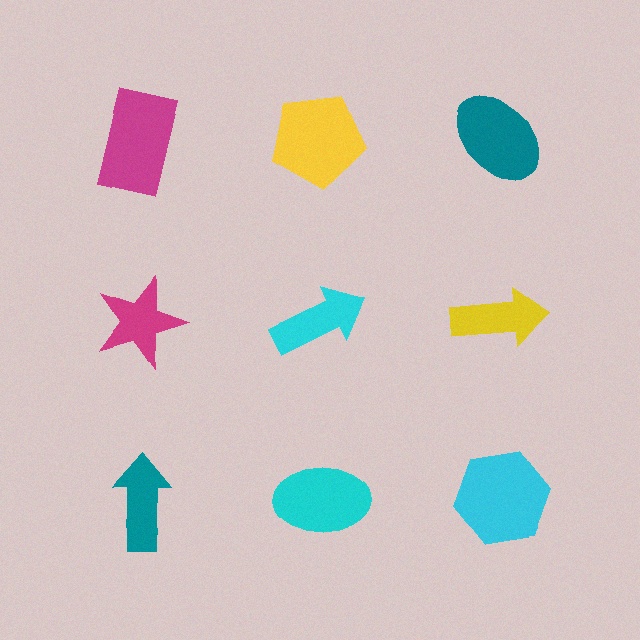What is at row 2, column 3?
A yellow arrow.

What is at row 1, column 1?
A magenta rectangle.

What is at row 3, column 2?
A cyan ellipse.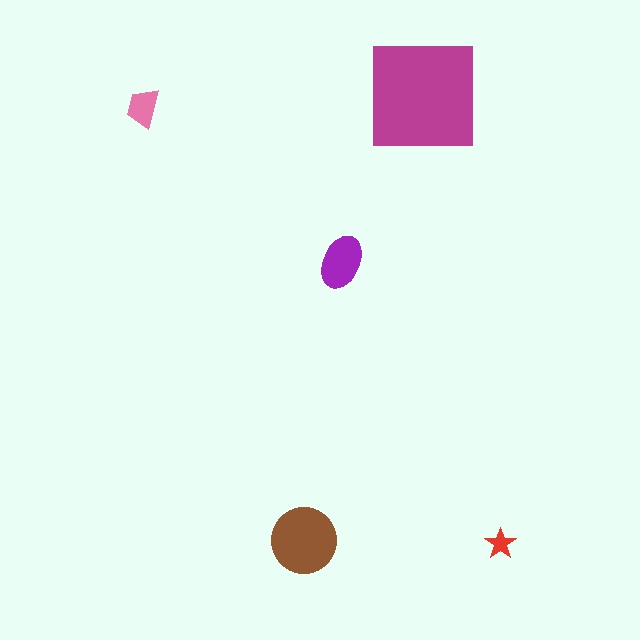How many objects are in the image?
There are 5 objects in the image.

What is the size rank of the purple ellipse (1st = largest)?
3rd.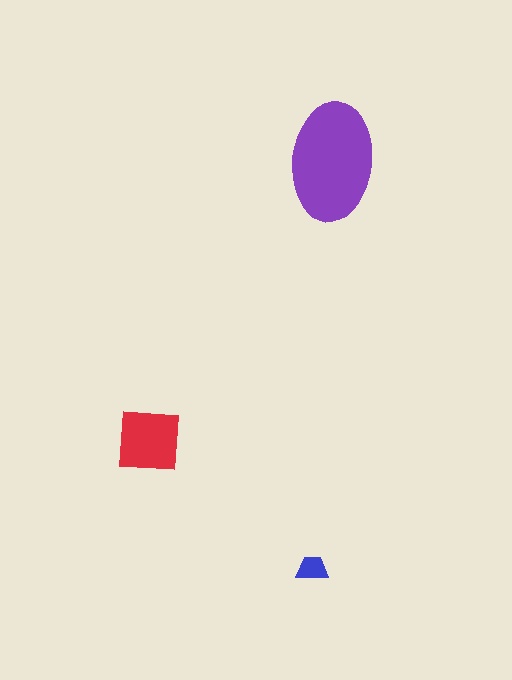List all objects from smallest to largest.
The blue trapezoid, the red square, the purple ellipse.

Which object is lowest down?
The blue trapezoid is bottommost.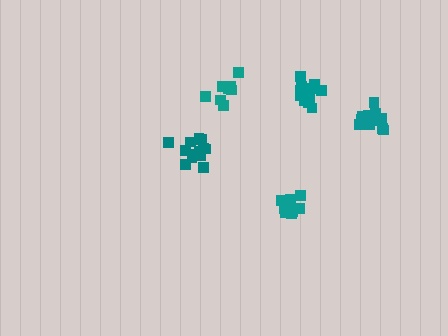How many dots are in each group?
Group 1: 13 dots, Group 2: 13 dots, Group 3: 10 dots, Group 4: 8 dots, Group 5: 13 dots (57 total).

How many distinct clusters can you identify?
There are 5 distinct clusters.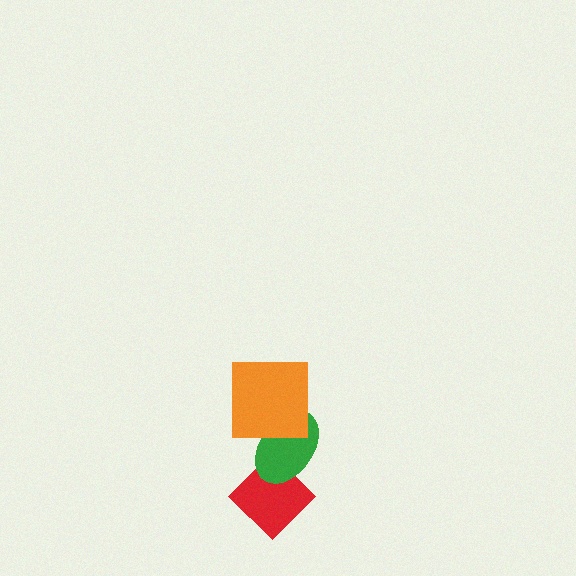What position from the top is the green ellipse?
The green ellipse is 2nd from the top.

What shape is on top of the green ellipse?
The orange square is on top of the green ellipse.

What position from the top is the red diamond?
The red diamond is 3rd from the top.